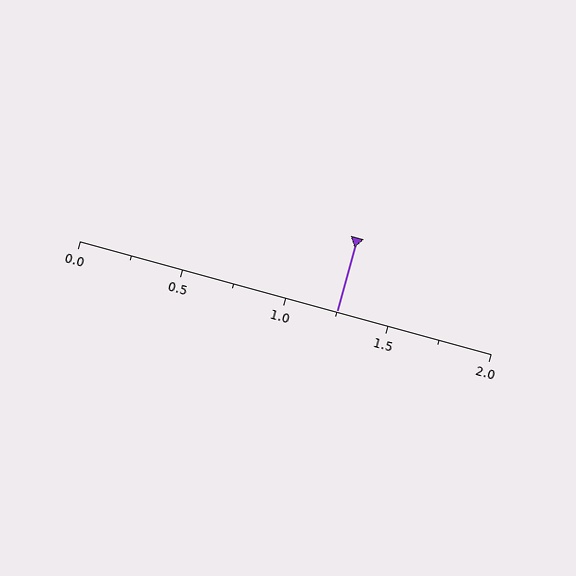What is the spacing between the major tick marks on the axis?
The major ticks are spaced 0.5 apart.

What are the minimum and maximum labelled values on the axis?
The axis runs from 0.0 to 2.0.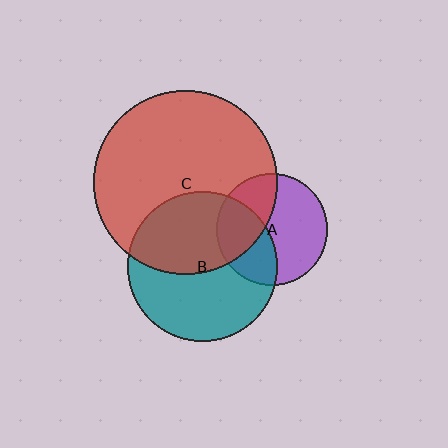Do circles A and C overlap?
Yes.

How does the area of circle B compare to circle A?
Approximately 1.8 times.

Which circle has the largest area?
Circle C (red).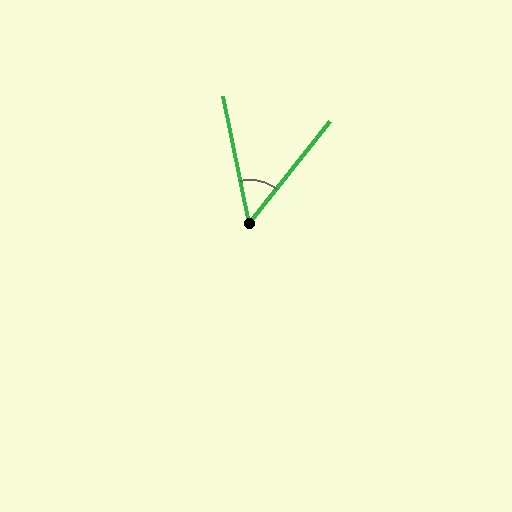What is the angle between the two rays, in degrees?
Approximately 50 degrees.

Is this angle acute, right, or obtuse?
It is acute.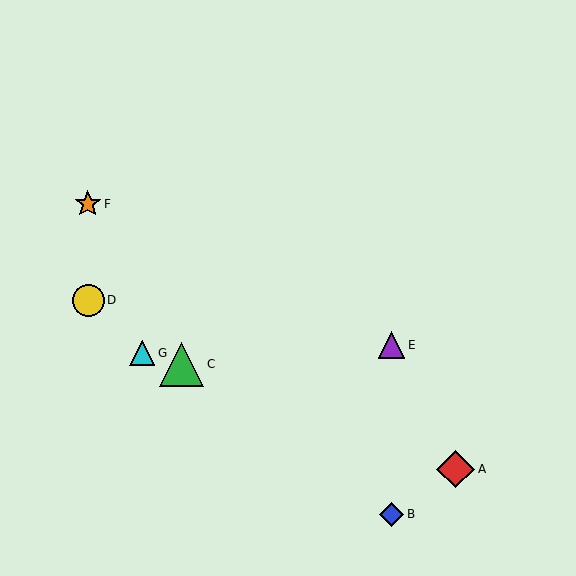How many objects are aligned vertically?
2 objects (B, E) are aligned vertically.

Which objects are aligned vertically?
Objects B, E are aligned vertically.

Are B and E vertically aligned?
Yes, both are at x≈391.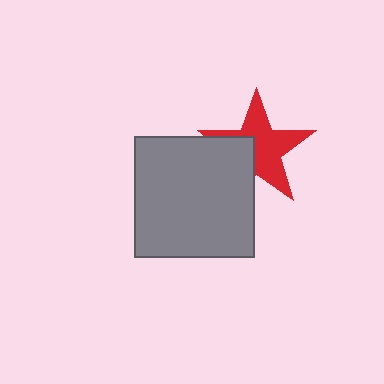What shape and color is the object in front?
The object in front is a gray square.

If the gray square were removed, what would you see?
You would see the complete red star.